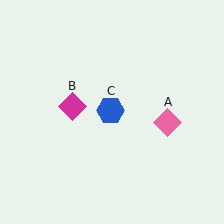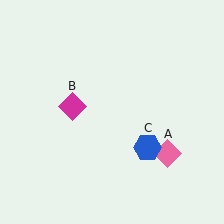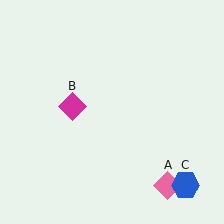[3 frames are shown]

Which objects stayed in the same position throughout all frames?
Magenta diamond (object B) remained stationary.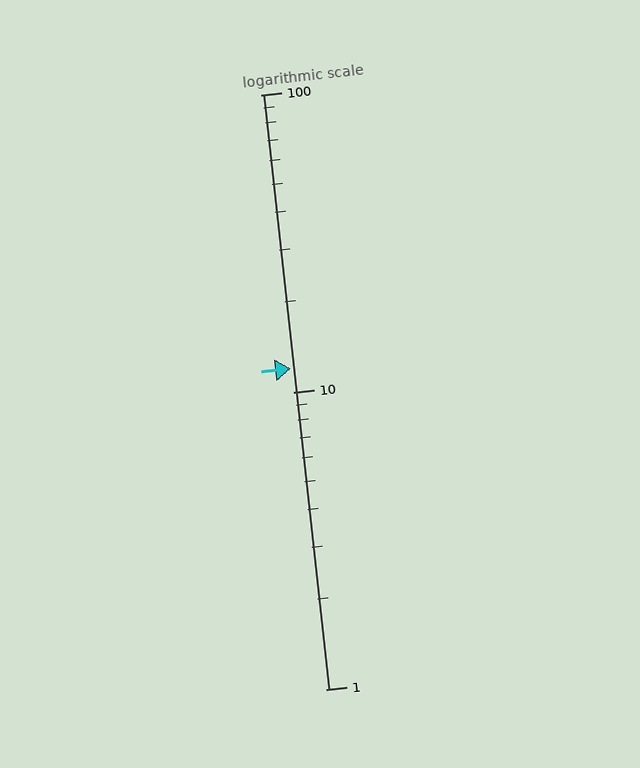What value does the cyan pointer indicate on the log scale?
The pointer indicates approximately 12.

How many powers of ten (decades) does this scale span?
The scale spans 2 decades, from 1 to 100.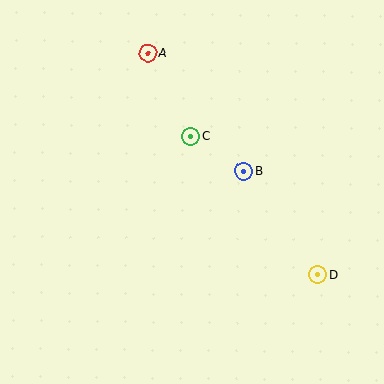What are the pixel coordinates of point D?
Point D is at (318, 274).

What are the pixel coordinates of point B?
Point B is at (244, 171).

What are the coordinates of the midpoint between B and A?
The midpoint between B and A is at (196, 112).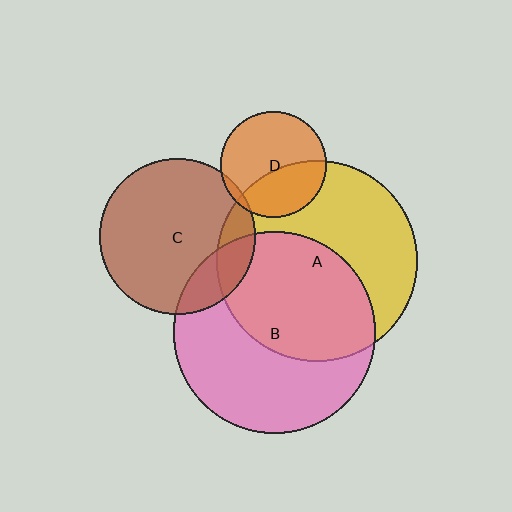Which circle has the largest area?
Circle B (pink).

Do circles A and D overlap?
Yes.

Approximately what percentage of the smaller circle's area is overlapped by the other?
Approximately 40%.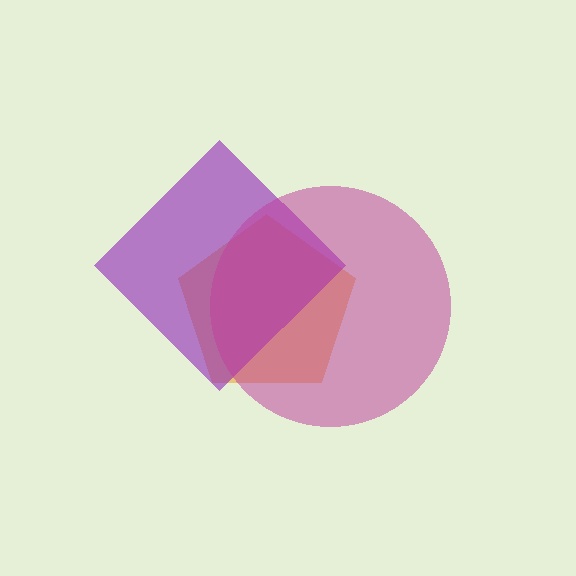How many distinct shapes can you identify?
There are 3 distinct shapes: an orange pentagon, a purple diamond, a magenta circle.